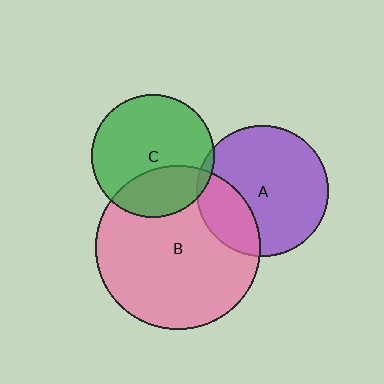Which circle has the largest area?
Circle B (pink).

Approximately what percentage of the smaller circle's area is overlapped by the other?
Approximately 25%.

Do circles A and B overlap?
Yes.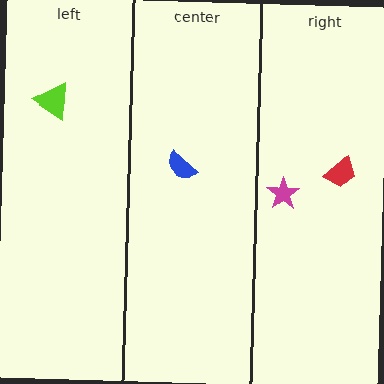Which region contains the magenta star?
The right region.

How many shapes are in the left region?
1.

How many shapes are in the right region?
2.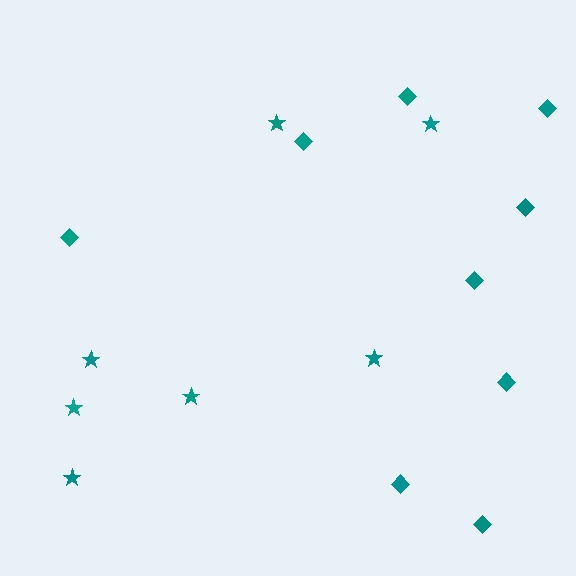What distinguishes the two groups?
There are 2 groups: one group of stars (7) and one group of diamonds (9).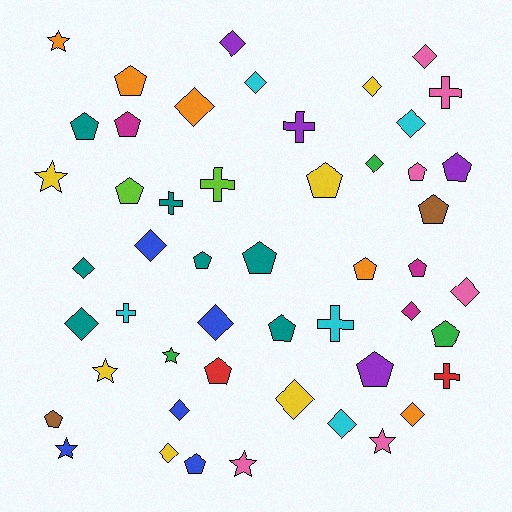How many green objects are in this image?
There are 3 green objects.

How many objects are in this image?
There are 50 objects.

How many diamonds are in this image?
There are 18 diamonds.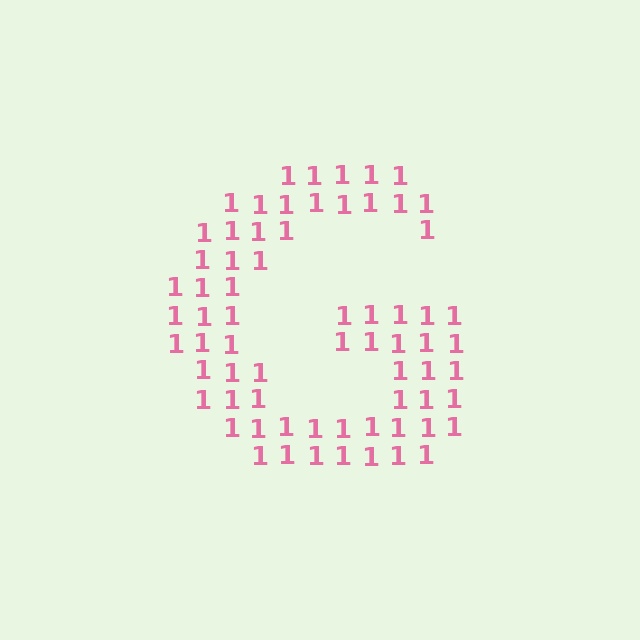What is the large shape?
The large shape is the letter G.